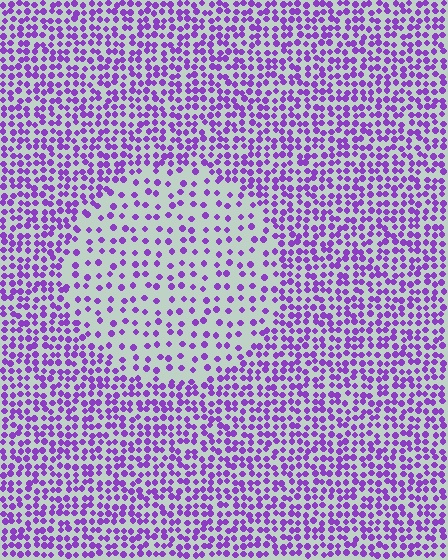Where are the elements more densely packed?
The elements are more densely packed outside the circle boundary.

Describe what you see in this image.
The image contains small purple elements arranged at two different densities. A circle-shaped region is visible where the elements are less densely packed than the surrounding area.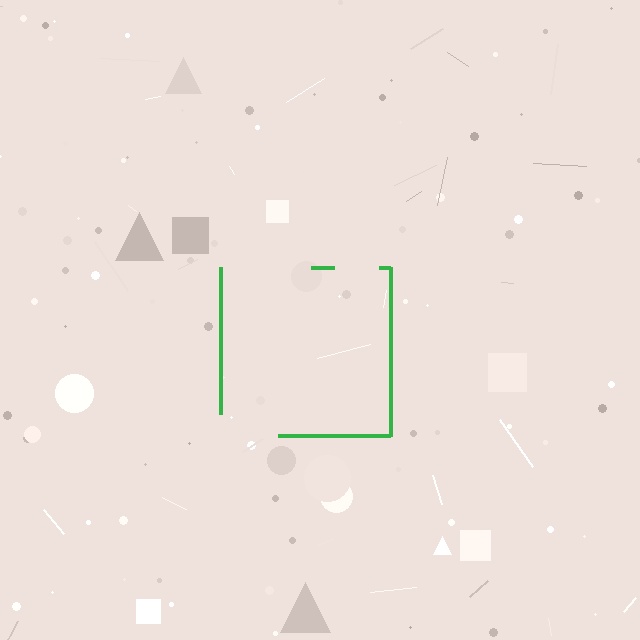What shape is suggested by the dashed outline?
The dashed outline suggests a square.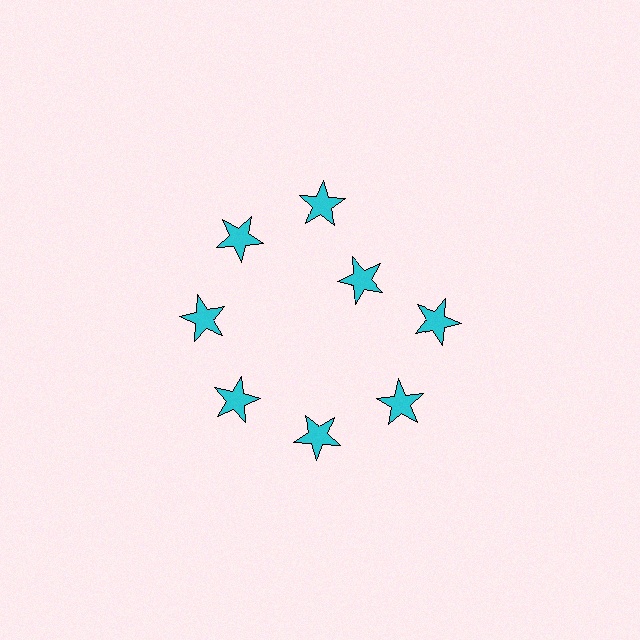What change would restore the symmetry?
The symmetry would be restored by moving it outward, back onto the ring so that all 8 stars sit at equal angles and equal distance from the center.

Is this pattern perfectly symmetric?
No. The 8 cyan stars are arranged in a ring, but one element near the 2 o'clock position is pulled inward toward the center, breaking the 8-fold rotational symmetry.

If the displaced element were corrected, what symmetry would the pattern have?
It would have 8-fold rotational symmetry — the pattern would map onto itself every 45 degrees.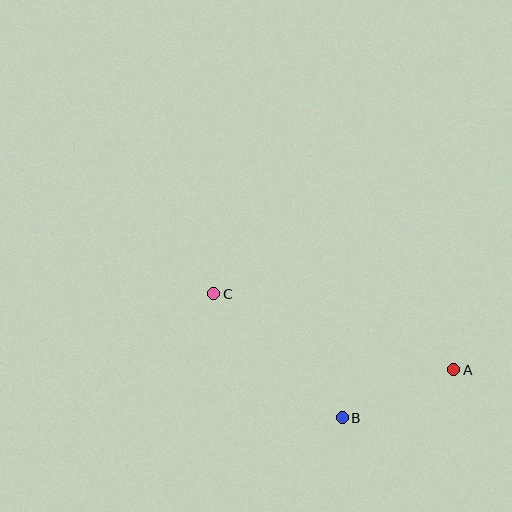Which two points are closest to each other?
Points A and B are closest to each other.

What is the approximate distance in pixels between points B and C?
The distance between B and C is approximately 178 pixels.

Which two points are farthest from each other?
Points A and C are farthest from each other.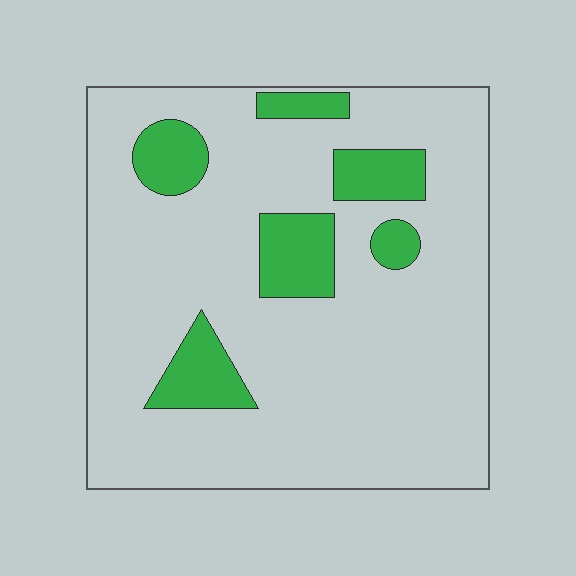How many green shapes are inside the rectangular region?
6.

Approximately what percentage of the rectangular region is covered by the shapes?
Approximately 15%.